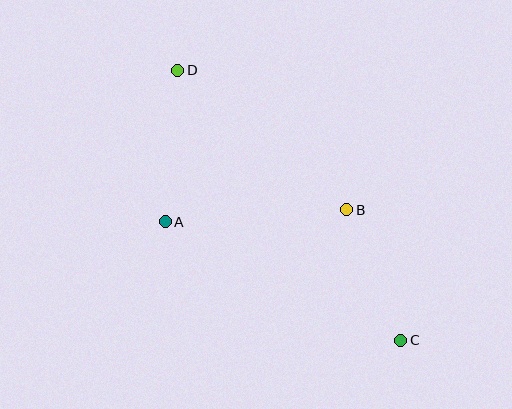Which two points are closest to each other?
Points B and C are closest to each other.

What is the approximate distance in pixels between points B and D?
The distance between B and D is approximately 219 pixels.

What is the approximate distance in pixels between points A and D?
The distance between A and D is approximately 152 pixels.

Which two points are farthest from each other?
Points C and D are farthest from each other.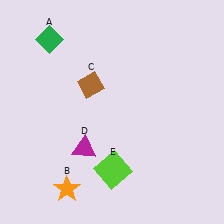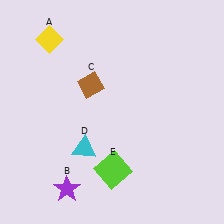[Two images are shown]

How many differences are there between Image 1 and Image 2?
There are 3 differences between the two images.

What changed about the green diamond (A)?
In Image 1, A is green. In Image 2, it changed to yellow.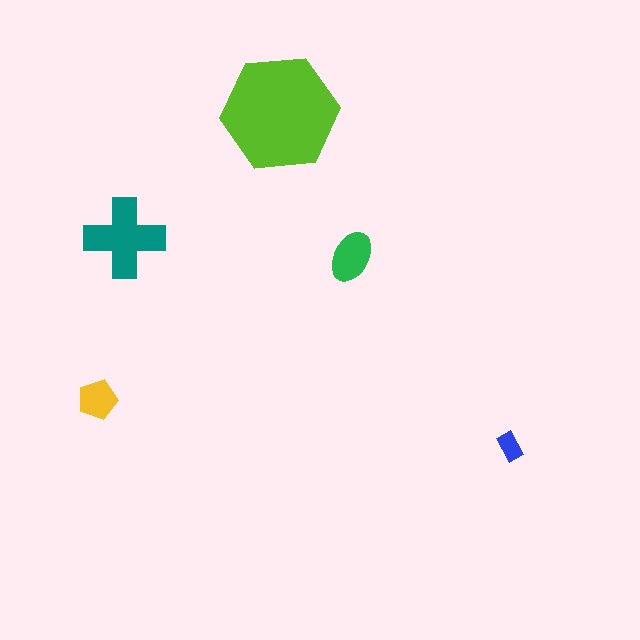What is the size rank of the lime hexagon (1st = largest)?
1st.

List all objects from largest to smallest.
The lime hexagon, the teal cross, the green ellipse, the yellow pentagon, the blue rectangle.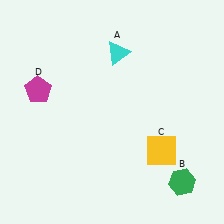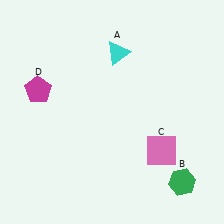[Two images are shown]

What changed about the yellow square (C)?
In Image 1, C is yellow. In Image 2, it changed to pink.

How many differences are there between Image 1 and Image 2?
There is 1 difference between the two images.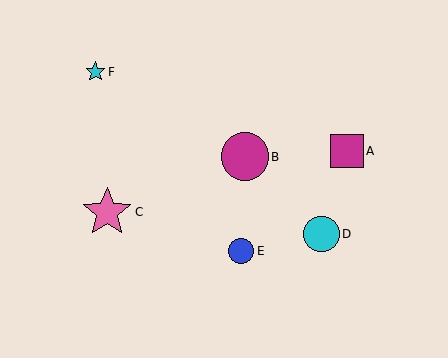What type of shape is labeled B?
Shape B is a magenta circle.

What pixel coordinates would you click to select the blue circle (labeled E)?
Click at (241, 251) to select the blue circle E.